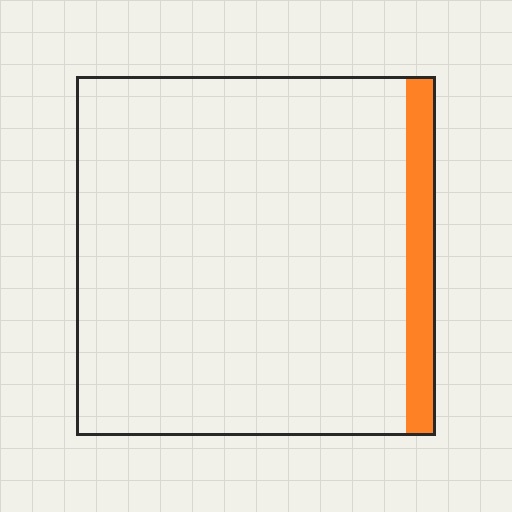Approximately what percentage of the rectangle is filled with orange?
Approximately 10%.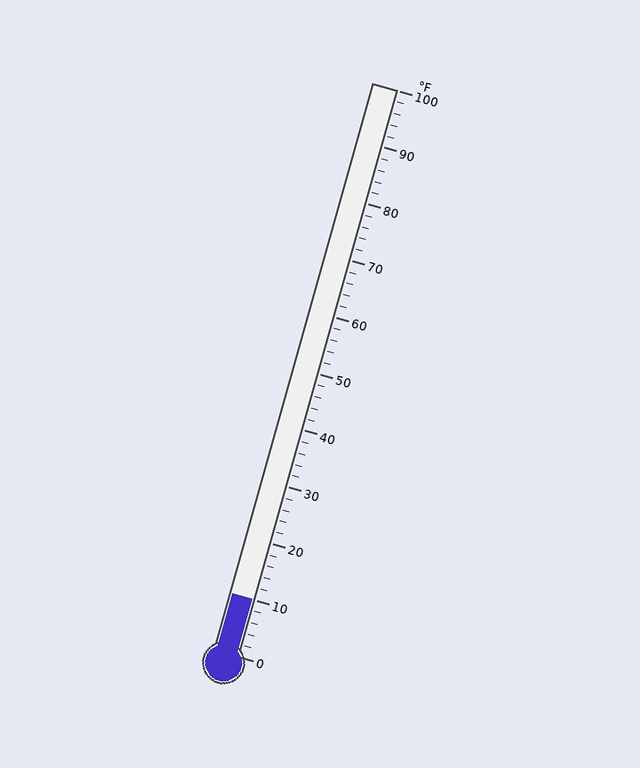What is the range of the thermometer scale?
The thermometer scale ranges from 0°F to 100°F.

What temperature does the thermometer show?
The thermometer shows approximately 10°F.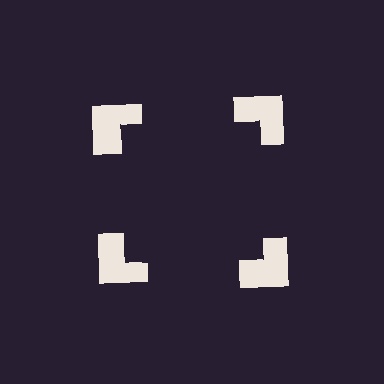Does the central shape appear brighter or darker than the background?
It typically appears slightly darker than the background, even though no actual brightness change is drawn.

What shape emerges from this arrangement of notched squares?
An illusory square — its edges are inferred from the aligned wedge cuts in the notched squares, not physically drawn.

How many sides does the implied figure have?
4 sides.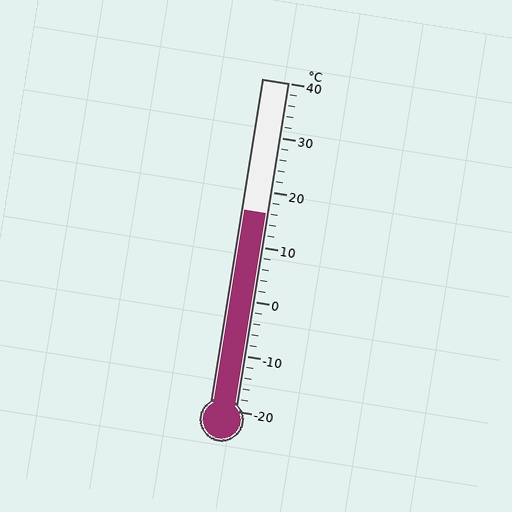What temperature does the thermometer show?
The thermometer shows approximately 16°C.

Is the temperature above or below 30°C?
The temperature is below 30°C.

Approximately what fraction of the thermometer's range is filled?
The thermometer is filled to approximately 60% of its range.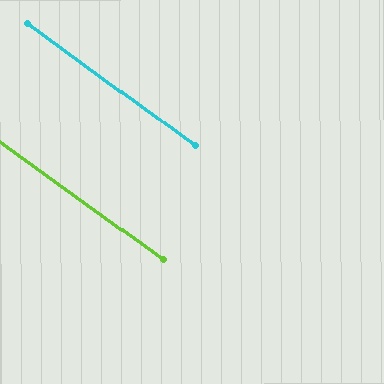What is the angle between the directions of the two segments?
Approximately 1 degree.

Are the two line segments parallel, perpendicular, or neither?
Parallel — their directions differ by only 0.6°.